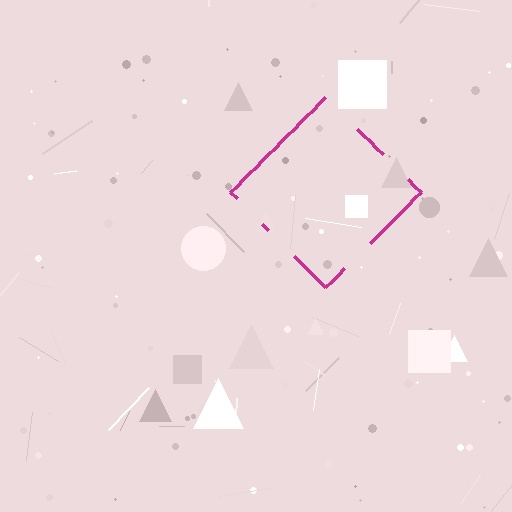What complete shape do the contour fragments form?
The contour fragments form a diamond.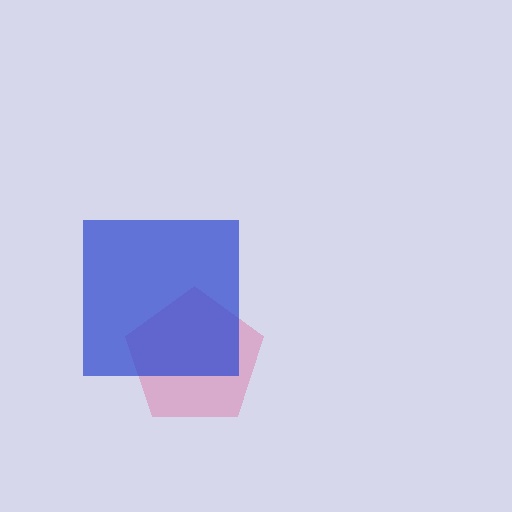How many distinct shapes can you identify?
There are 2 distinct shapes: a pink pentagon, a blue square.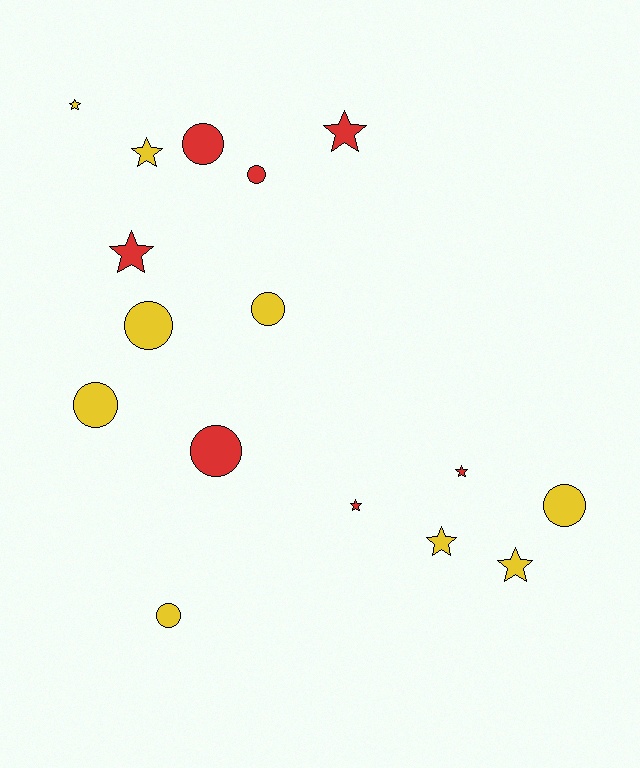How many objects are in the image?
There are 16 objects.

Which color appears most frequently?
Yellow, with 9 objects.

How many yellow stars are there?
There are 4 yellow stars.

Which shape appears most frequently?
Circle, with 8 objects.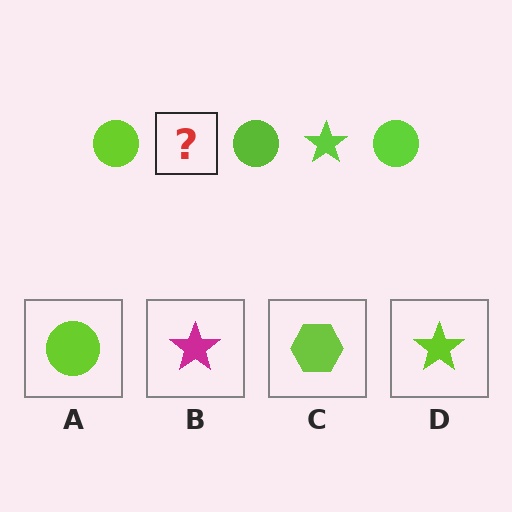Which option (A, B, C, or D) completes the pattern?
D.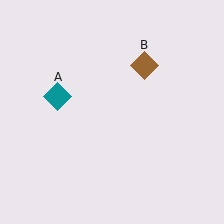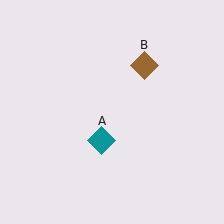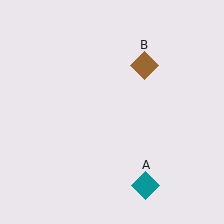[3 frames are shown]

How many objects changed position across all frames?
1 object changed position: teal diamond (object A).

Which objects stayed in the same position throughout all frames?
Brown diamond (object B) remained stationary.